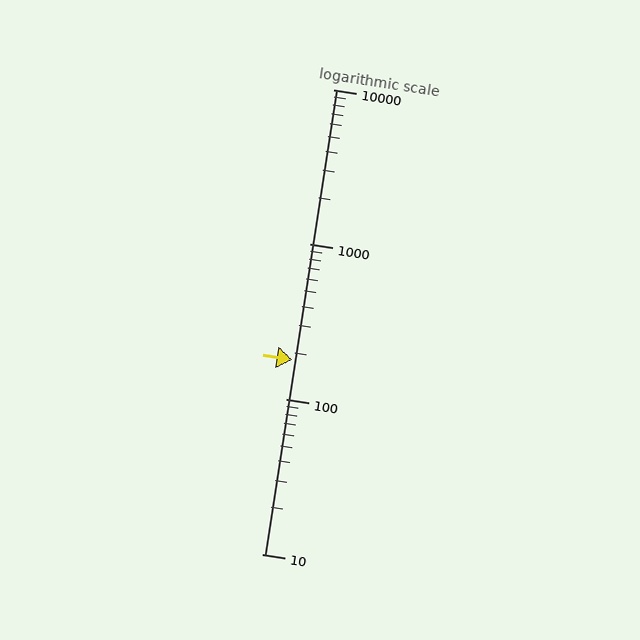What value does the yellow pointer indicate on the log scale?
The pointer indicates approximately 180.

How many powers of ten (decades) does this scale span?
The scale spans 3 decades, from 10 to 10000.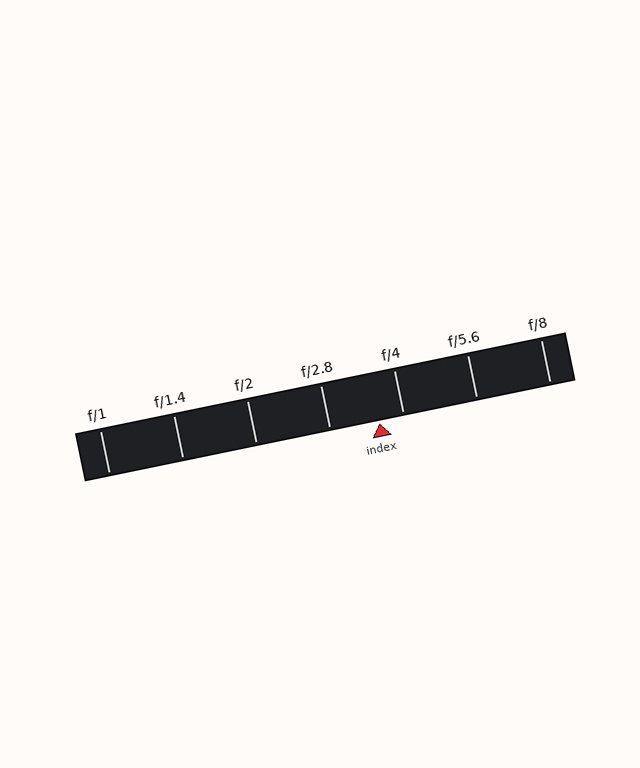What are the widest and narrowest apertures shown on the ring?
The widest aperture shown is f/1 and the narrowest is f/8.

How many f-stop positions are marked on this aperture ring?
There are 7 f-stop positions marked.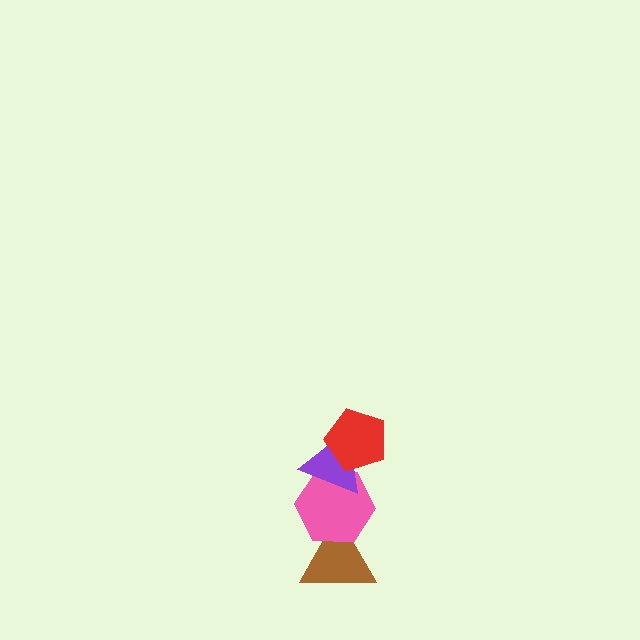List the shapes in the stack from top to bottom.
From top to bottom: the red pentagon, the purple triangle, the pink hexagon, the brown triangle.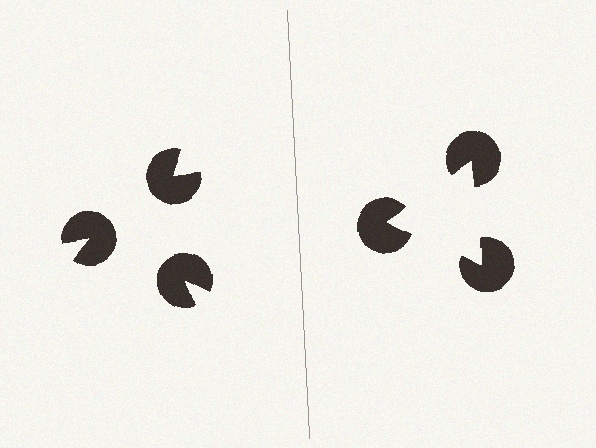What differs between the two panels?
The pac-man discs are positioned identically on both sides; only the wedge orientations differ. On the right they align to a triangle; on the left they are misaligned.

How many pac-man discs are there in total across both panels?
6 — 3 on each side.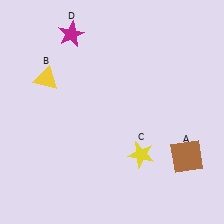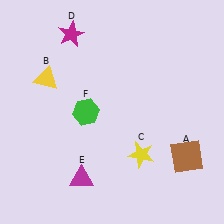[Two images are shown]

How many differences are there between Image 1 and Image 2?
There are 2 differences between the two images.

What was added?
A magenta triangle (E), a green hexagon (F) were added in Image 2.